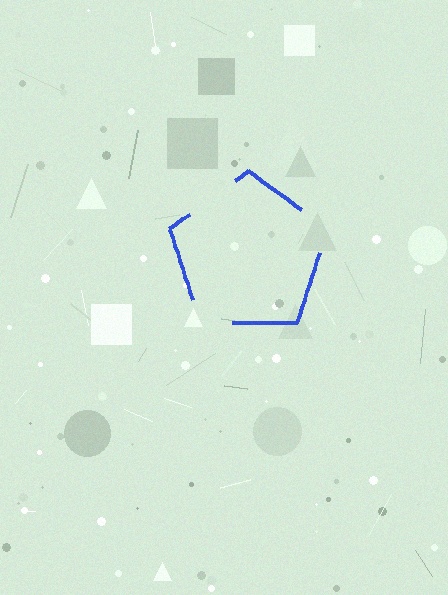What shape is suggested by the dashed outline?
The dashed outline suggests a pentagon.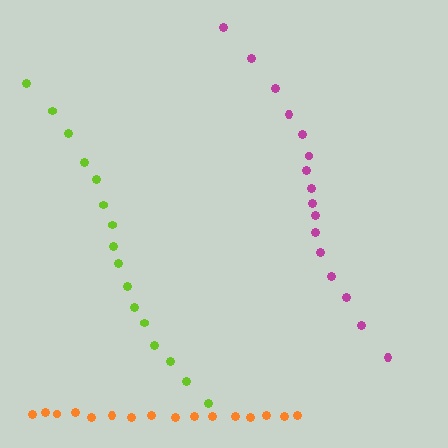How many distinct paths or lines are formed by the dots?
There are 3 distinct paths.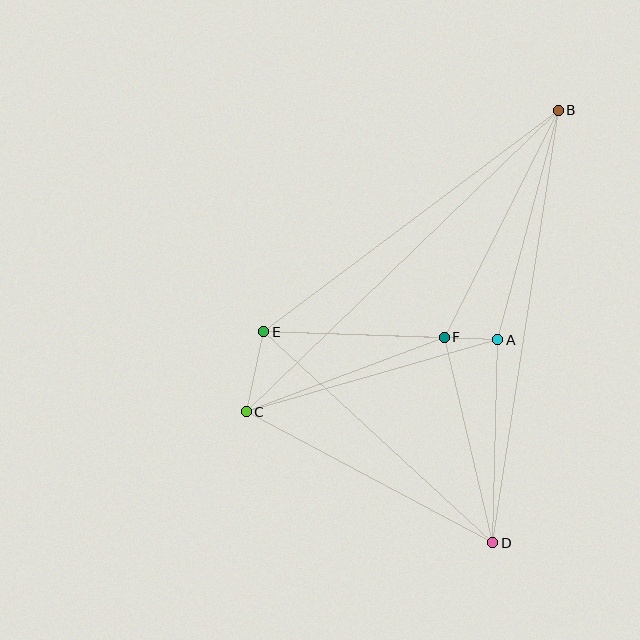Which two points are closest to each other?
Points A and F are closest to each other.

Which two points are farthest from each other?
Points B and D are farthest from each other.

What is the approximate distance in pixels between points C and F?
The distance between C and F is approximately 211 pixels.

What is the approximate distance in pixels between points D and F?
The distance between D and F is approximately 211 pixels.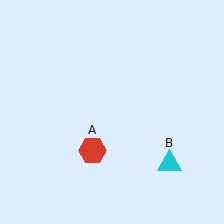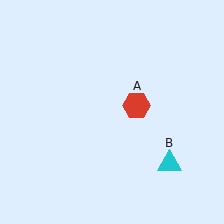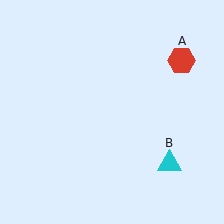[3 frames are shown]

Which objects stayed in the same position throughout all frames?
Cyan triangle (object B) remained stationary.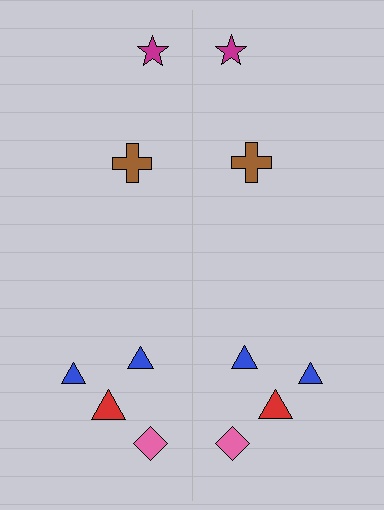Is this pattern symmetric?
Yes, this pattern has bilateral (reflection) symmetry.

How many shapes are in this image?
There are 12 shapes in this image.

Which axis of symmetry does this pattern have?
The pattern has a vertical axis of symmetry running through the center of the image.